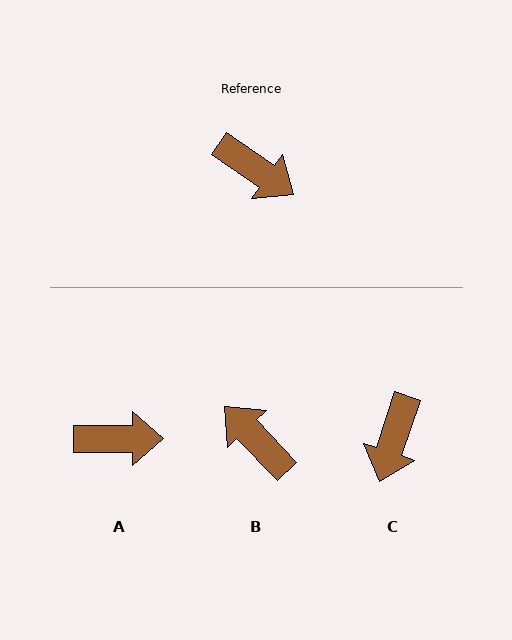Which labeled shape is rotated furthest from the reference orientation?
B, about 168 degrees away.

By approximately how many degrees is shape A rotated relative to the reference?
Approximately 35 degrees counter-clockwise.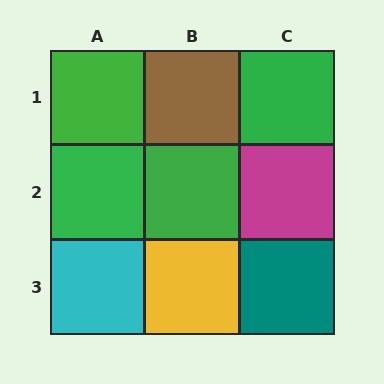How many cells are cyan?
1 cell is cyan.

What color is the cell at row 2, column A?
Green.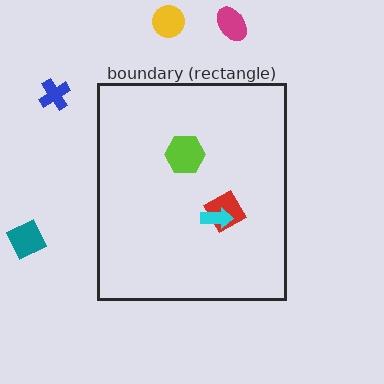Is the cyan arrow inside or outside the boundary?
Inside.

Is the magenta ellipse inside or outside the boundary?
Outside.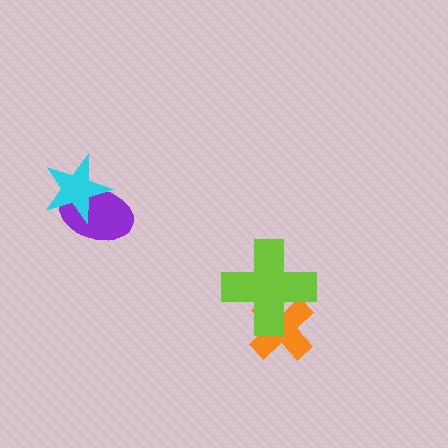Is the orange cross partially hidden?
Yes, it is partially covered by another shape.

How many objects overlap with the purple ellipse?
1 object overlaps with the purple ellipse.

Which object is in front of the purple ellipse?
The cyan star is in front of the purple ellipse.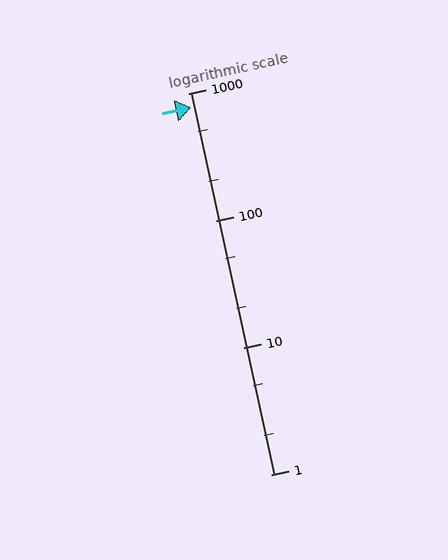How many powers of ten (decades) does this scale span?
The scale spans 3 decades, from 1 to 1000.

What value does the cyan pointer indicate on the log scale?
The pointer indicates approximately 780.